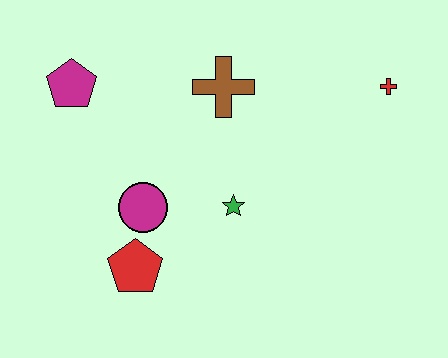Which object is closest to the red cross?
The brown cross is closest to the red cross.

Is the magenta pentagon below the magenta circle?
No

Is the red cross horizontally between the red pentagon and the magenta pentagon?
No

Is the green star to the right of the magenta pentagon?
Yes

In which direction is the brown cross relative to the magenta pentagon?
The brown cross is to the right of the magenta pentagon.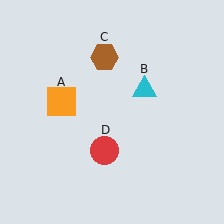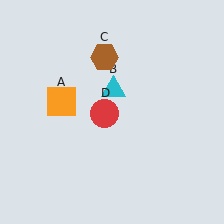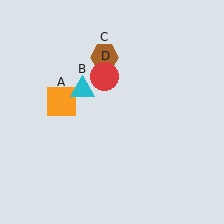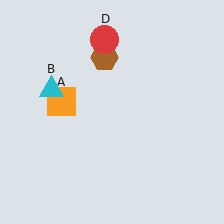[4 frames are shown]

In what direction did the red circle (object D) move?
The red circle (object D) moved up.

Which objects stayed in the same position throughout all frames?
Orange square (object A) and brown hexagon (object C) remained stationary.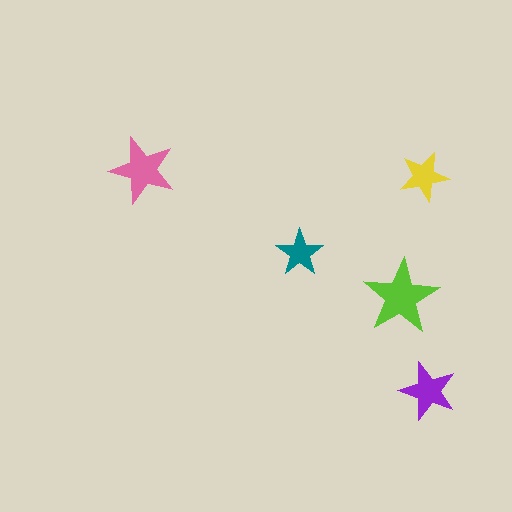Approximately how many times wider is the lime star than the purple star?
About 1.5 times wider.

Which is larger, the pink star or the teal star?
The pink one.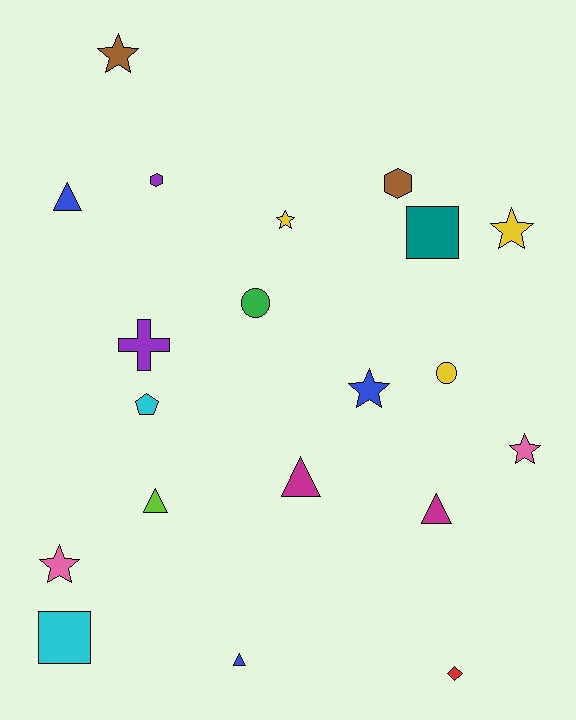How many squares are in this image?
There are 2 squares.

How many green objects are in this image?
There is 1 green object.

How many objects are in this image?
There are 20 objects.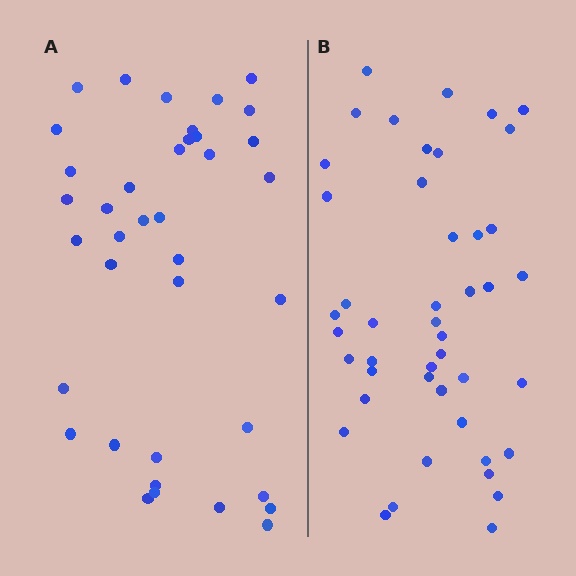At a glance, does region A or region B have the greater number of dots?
Region B (the right region) has more dots.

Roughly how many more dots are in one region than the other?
Region B has roughly 8 or so more dots than region A.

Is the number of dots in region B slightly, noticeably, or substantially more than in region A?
Region B has only slightly more — the two regions are fairly close. The ratio is roughly 1.2 to 1.